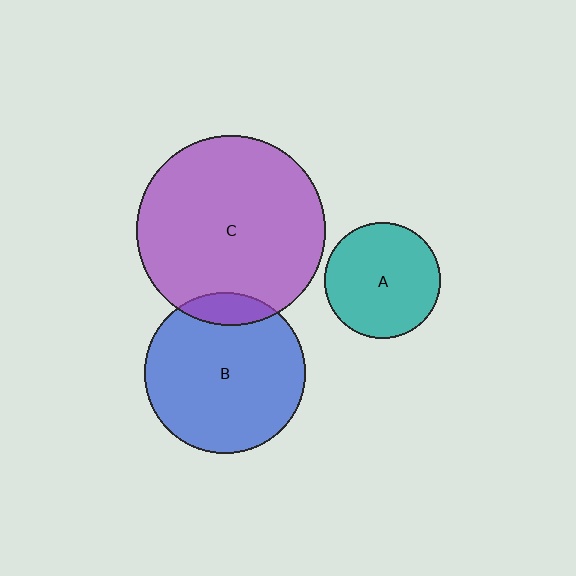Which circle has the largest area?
Circle C (purple).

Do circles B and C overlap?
Yes.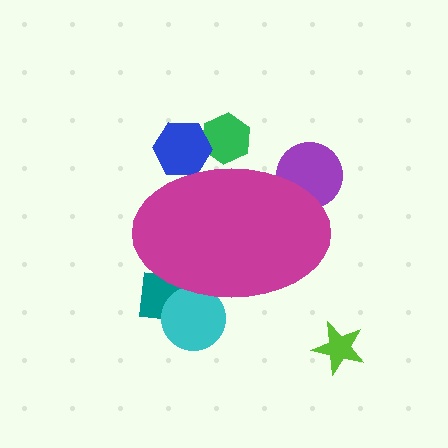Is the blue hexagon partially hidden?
Yes, the blue hexagon is partially hidden behind the magenta ellipse.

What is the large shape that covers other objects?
A magenta ellipse.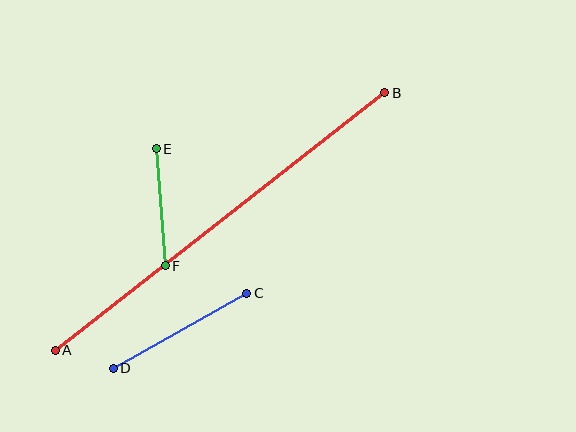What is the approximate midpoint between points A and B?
The midpoint is at approximately (220, 221) pixels.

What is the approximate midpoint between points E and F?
The midpoint is at approximately (161, 207) pixels.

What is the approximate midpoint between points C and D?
The midpoint is at approximately (180, 331) pixels.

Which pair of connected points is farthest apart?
Points A and B are farthest apart.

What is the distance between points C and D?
The distance is approximately 153 pixels.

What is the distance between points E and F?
The distance is approximately 117 pixels.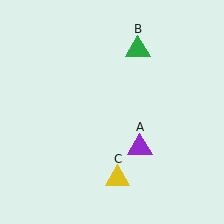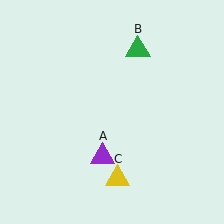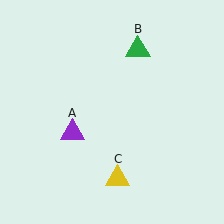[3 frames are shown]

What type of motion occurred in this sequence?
The purple triangle (object A) rotated clockwise around the center of the scene.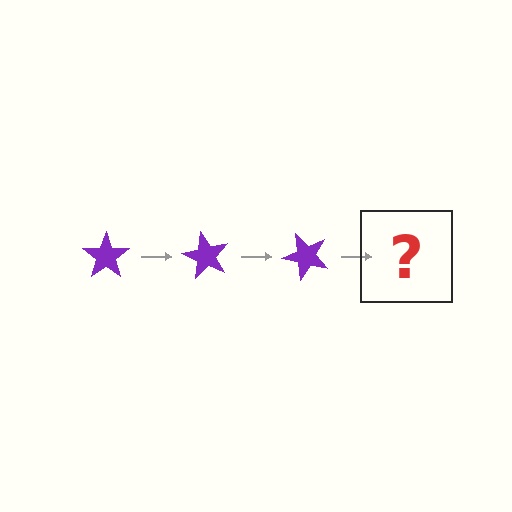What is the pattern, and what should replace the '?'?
The pattern is that the star rotates 60 degrees each step. The '?' should be a purple star rotated 180 degrees.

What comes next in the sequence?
The next element should be a purple star rotated 180 degrees.